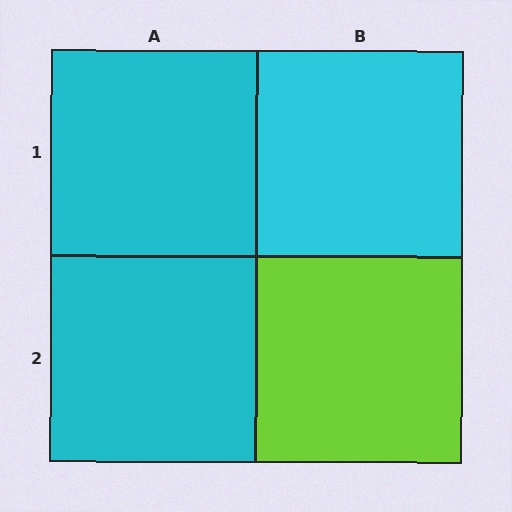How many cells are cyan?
3 cells are cyan.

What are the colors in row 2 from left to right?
Cyan, lime.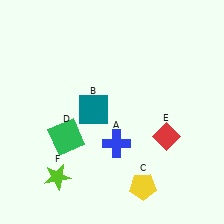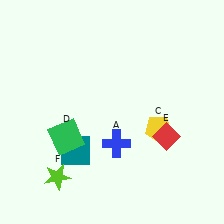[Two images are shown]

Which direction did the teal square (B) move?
The teal square (B) moved down.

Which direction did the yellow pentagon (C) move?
The yellow pentagon (C) moved up.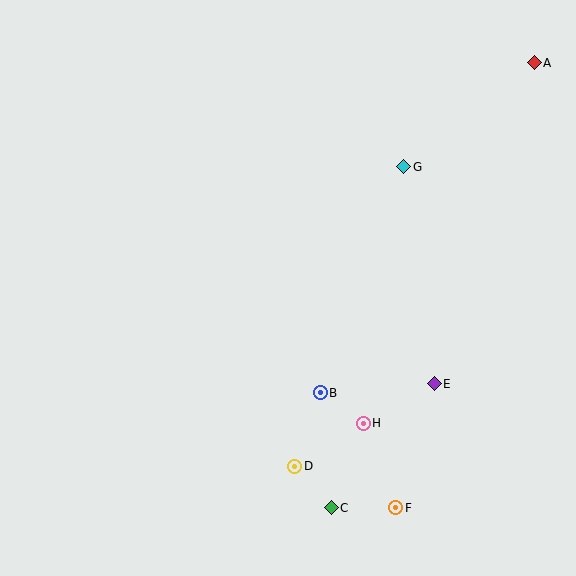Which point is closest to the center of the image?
Point B at (320, 393) is closest to the center.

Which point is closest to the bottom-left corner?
Point D is closest to the bottom-left corner.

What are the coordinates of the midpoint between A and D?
The midpoint between A and D is at (414, 265).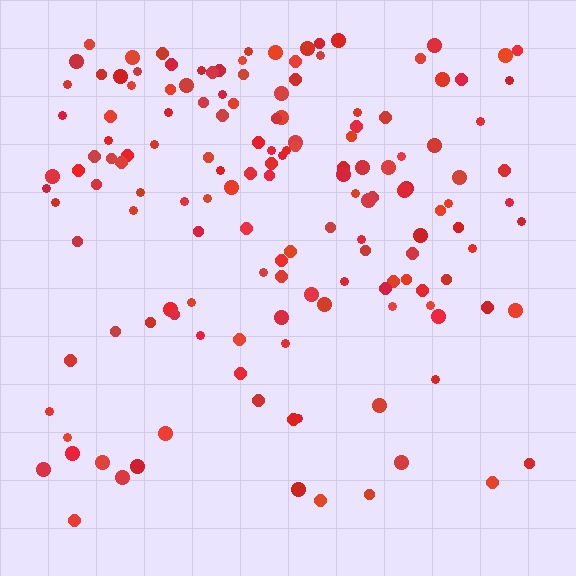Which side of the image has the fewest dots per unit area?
The bottom.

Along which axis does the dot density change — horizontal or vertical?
Vertical.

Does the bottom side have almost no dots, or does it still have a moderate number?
Still a moderate number, just noticeably fewer than the top.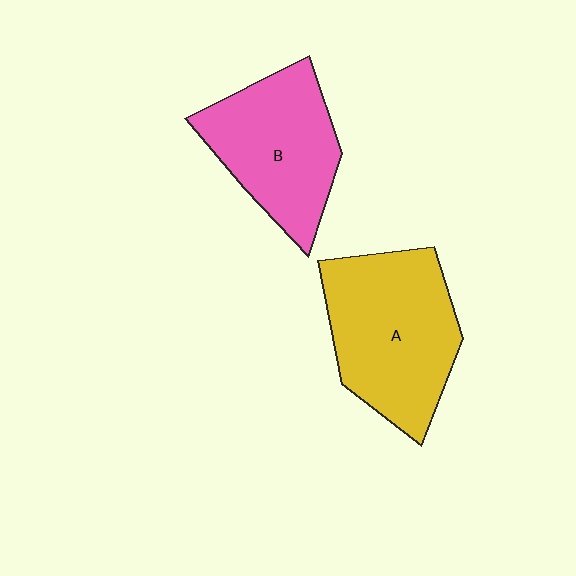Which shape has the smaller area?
Shape B (pink).